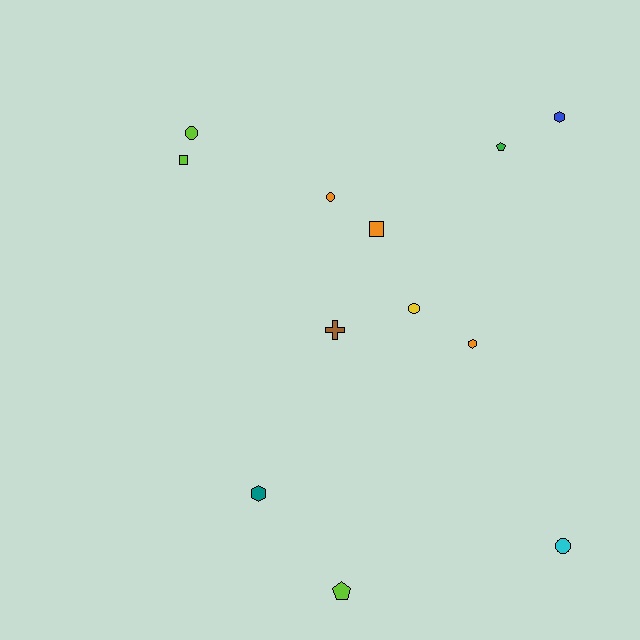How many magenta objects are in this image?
There are no magenta objects.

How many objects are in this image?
There are 12 objects.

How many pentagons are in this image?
There are 2 pentagons.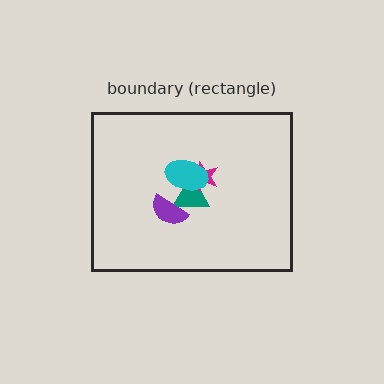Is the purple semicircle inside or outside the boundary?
Inside.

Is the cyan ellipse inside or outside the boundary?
Inside.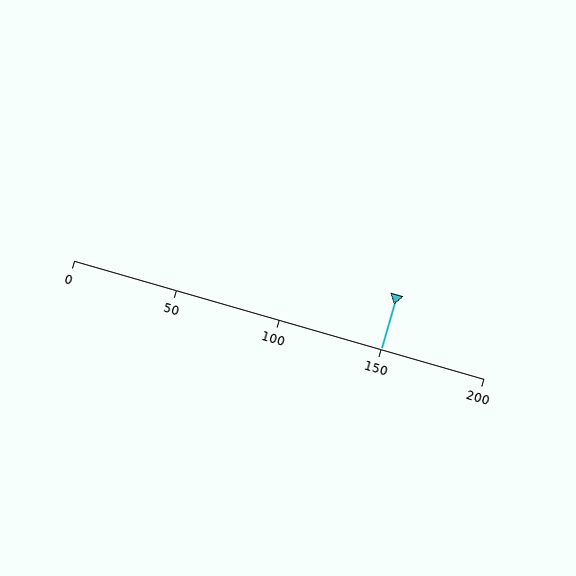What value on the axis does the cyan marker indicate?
The marker indicates approximately 150.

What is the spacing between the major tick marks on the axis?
The major ticks are spaced 50 apart.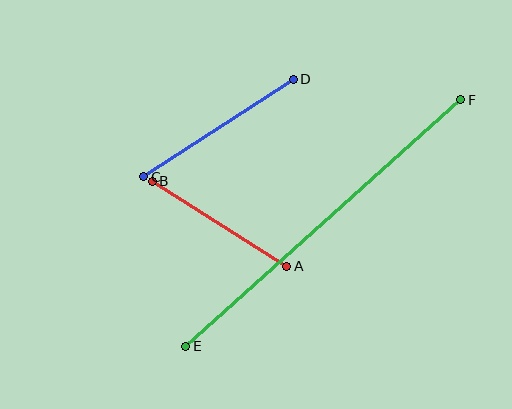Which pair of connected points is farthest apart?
Points E and F are farthest apart.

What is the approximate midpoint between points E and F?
The midpoint is at approximately (323, 223) pixels.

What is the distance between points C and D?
The distance is approximately 179 pixels.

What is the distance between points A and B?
The distance is approximately 159 pixels.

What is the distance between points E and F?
The distance is approximately 369 pixels.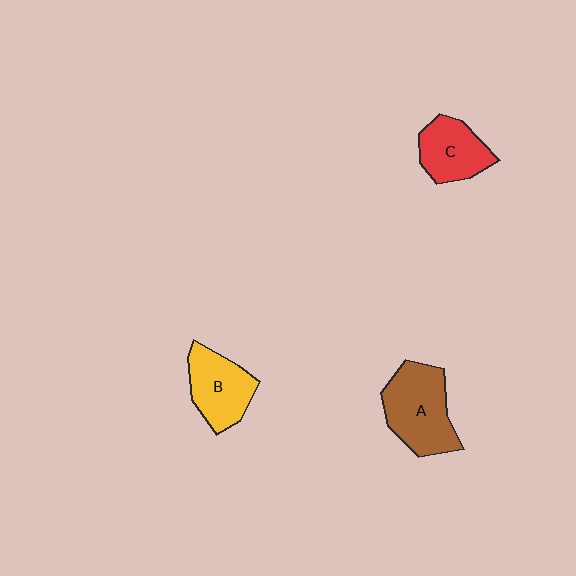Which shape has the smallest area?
Shape C (red).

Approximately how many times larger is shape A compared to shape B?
Approximately 1.3 times.